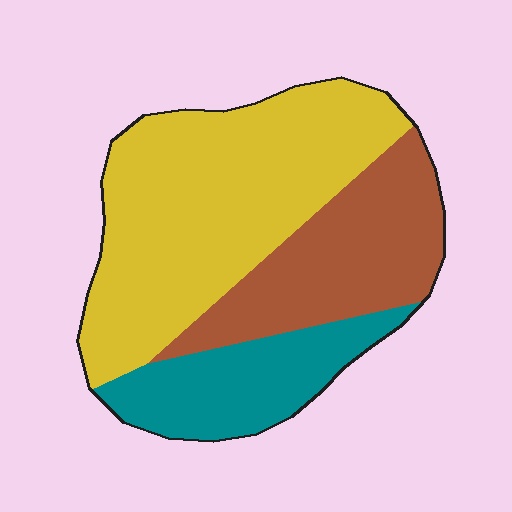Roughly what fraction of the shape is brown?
Brown takes up about one quarter (1/4) of the shape.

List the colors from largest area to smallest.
From largest to smallest: yellow, brown, teal.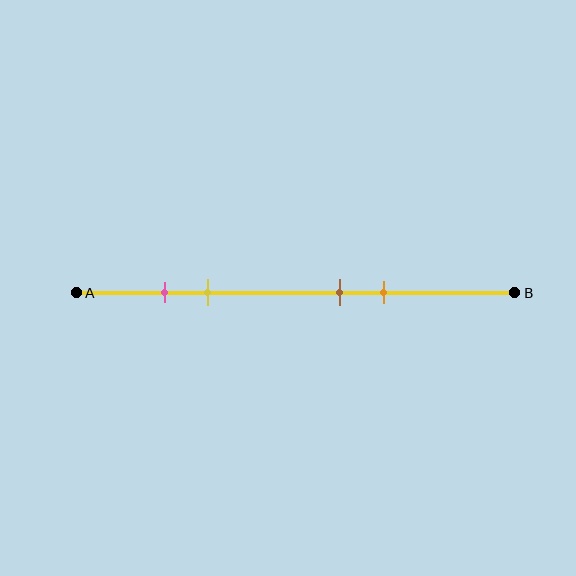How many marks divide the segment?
There are 4 marks dividing the segment.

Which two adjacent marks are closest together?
The pink and yellow marks are the closest adjacent pair.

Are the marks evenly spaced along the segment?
No, the marks are not evenly spaced.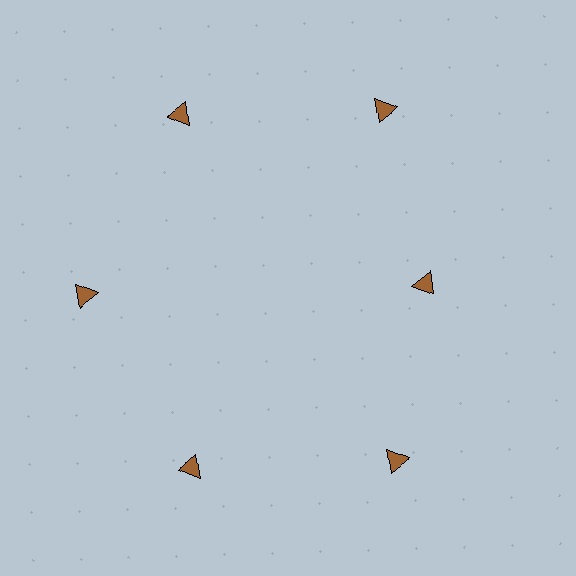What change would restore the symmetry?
The symmetry would be restored by moving it outward, back onto the ring so that all 6 triangles sit at equal angles and equal distance from the center.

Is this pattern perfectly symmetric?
No. The 6 brown triangles are arranged in a ring, but one element near the 3 o'clock position is pulled inward toward the center, breaking the 6-fold rotational symmetry.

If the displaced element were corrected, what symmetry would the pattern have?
It would have 6-fold rotational symmetry — the pattern would map onto itself every 60 degrees.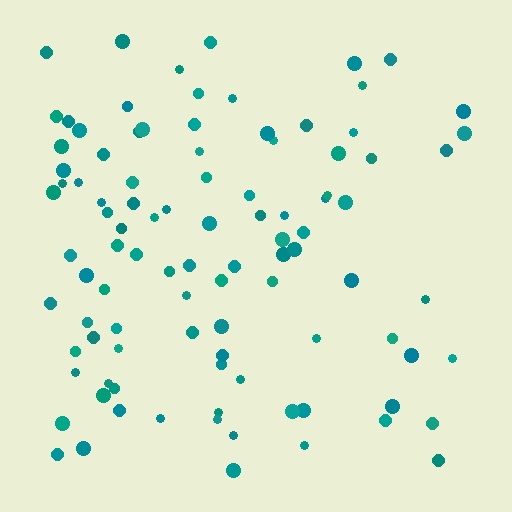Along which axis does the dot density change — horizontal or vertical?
Horizontal.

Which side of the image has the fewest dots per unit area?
The right.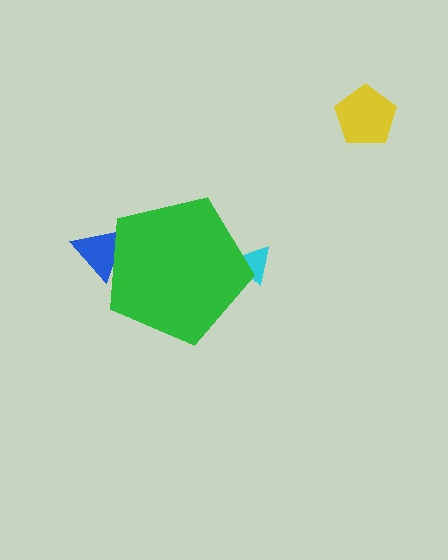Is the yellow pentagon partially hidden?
No, the yellow pentagon is fully visible.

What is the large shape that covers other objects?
A green pentagon.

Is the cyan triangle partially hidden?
Yes, the cyan triangle is partially hidden behind the green pentagon.